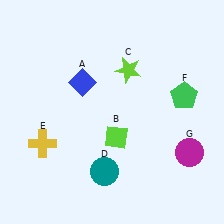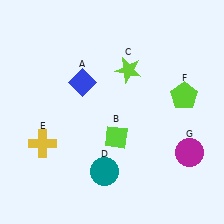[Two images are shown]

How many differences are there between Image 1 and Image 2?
There is 1 difference between the two images.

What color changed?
The pentagon (F) changed from green in Image 1 to lime in Image 2.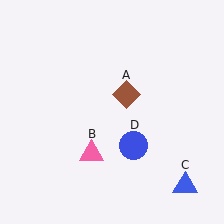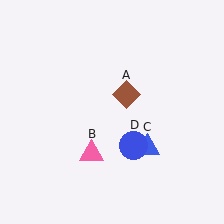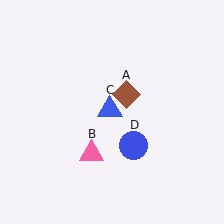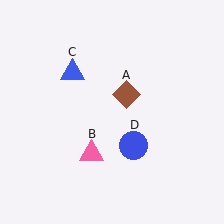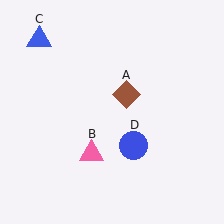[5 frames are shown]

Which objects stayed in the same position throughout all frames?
Brown diamond (object A) and pink triangle (object B) and blue circle (object D) remained stationary.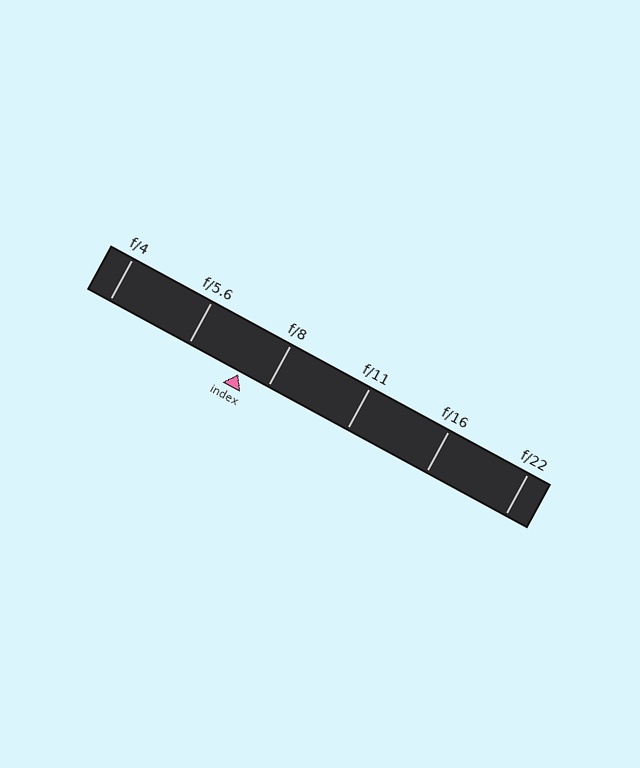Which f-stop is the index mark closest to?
The index mark is closest to f/8.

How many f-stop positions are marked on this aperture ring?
There are 6 f-stop positions marked.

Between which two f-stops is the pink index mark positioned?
The index mark is between f/5.6 and f/8.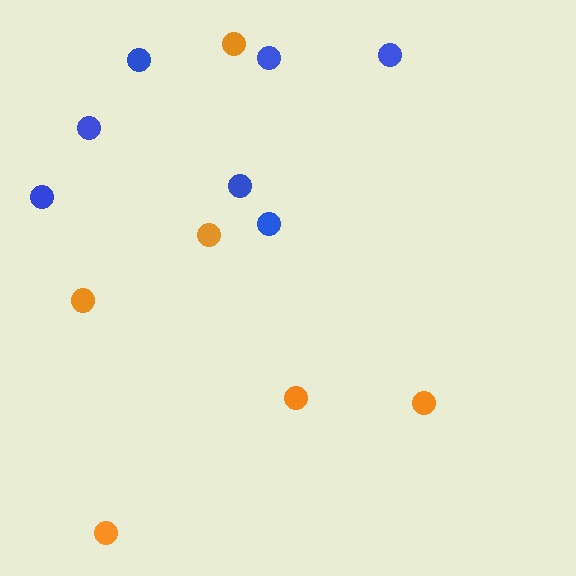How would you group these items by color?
There are 2 groups: one group of orange circles (6) and one group of blue circles (7).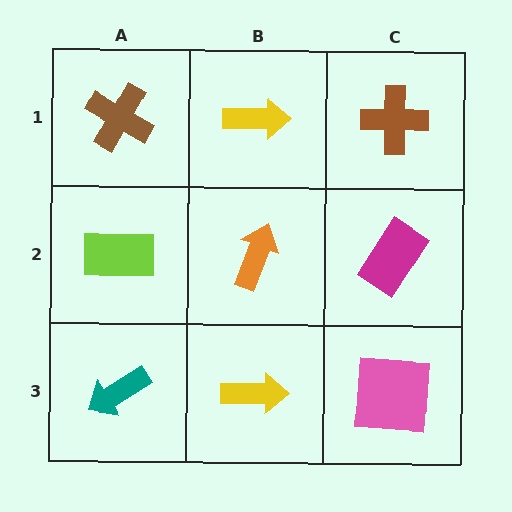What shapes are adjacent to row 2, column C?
A brown cross (row 1, column C), a pink square (row 3, column C), an orange arrow (row 2, column B).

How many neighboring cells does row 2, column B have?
4.